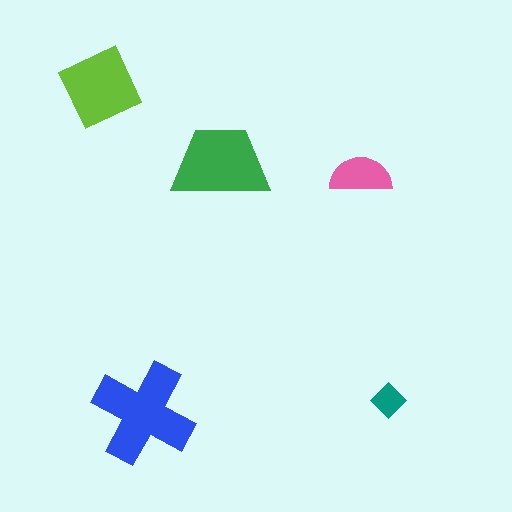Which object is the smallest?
The teal diamond.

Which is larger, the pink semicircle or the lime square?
The lime square.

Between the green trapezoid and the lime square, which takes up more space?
The green trapezoid.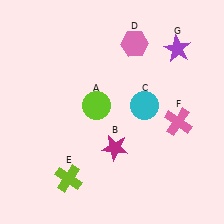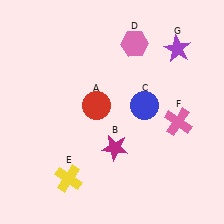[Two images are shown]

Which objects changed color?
A changed from lime to red. C changed from cyan to blue. E changed from lime to yellow.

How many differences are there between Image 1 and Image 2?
There are 3 differences between the two images.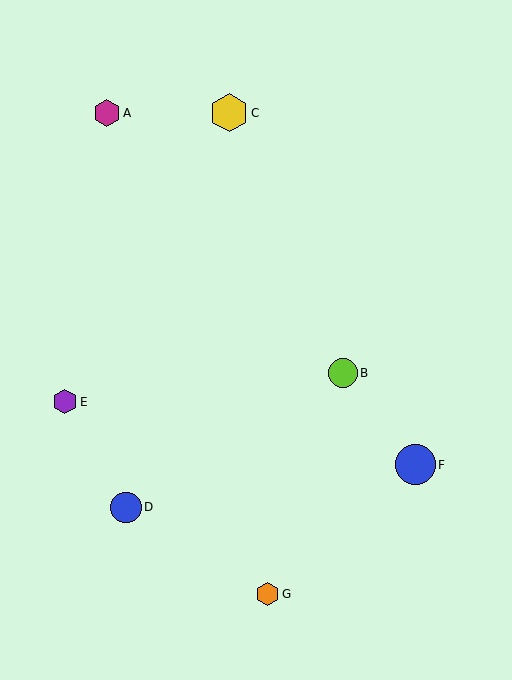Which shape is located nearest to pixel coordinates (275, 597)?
The orange hexagon (labeled G) at (267, 594) is nearest to that location.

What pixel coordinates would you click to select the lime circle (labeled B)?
Click at (343, 373) to select the lime circle B.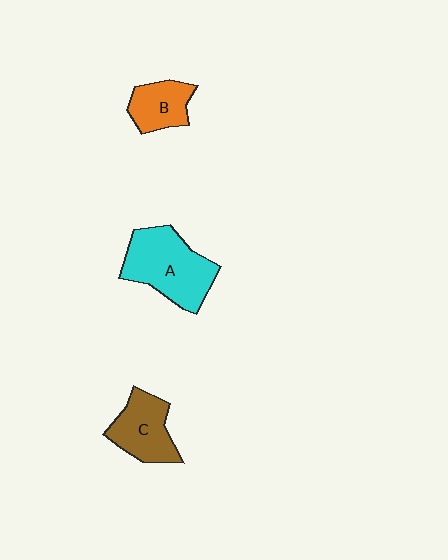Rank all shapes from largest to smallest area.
From largest to smallest: A (cyan), C (brown), B (orange).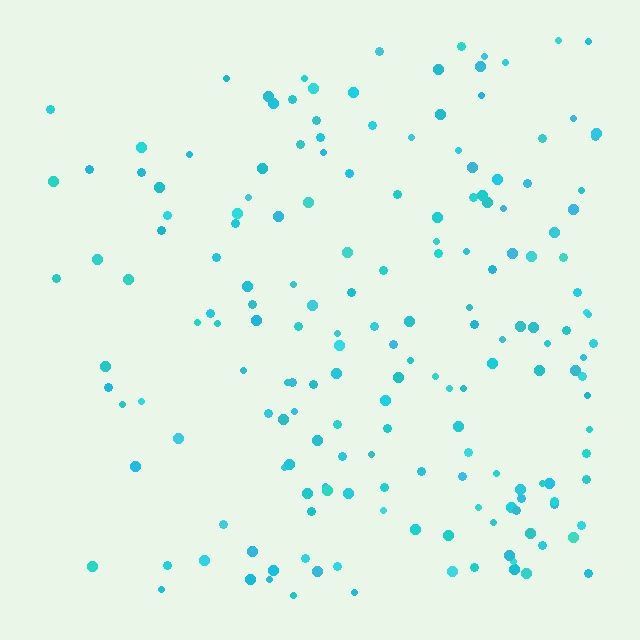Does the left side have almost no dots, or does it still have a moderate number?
Still a moderate number, just noticeably fewer than the right.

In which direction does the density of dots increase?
From left to right, with the right side densest.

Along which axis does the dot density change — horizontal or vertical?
Horizontal.